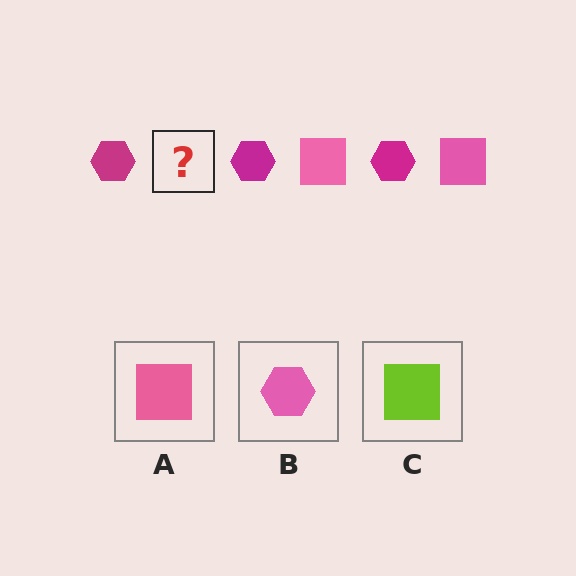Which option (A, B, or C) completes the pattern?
A.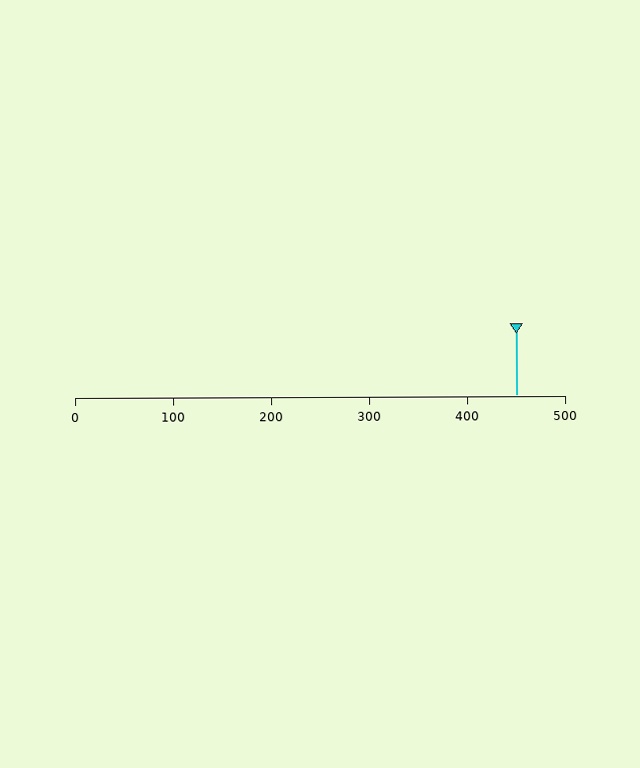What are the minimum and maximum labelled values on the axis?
The axis runs from 0 to 500.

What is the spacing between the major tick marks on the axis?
The major ticks are spaced 100 apart.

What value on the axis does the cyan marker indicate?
The marker indicates approximately 450.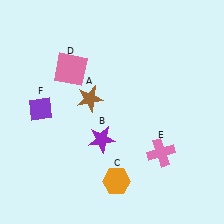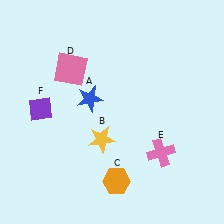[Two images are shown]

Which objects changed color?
A changed from brown to blue. B changed from purple to yellow.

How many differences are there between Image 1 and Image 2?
There are 2 differences between the two images.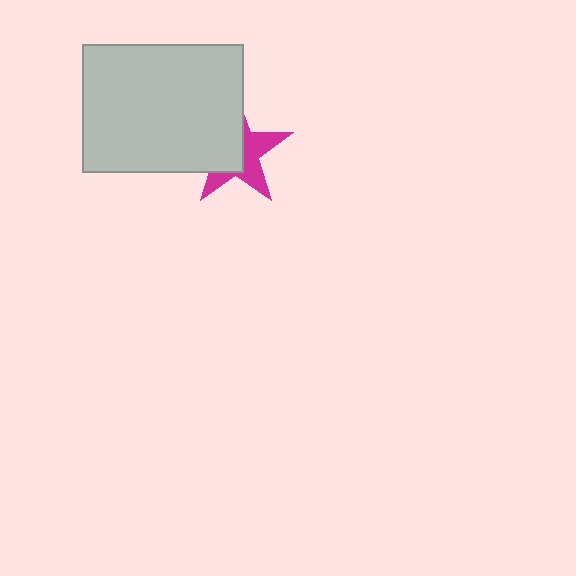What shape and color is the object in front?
The object in front is a light gray rectangle.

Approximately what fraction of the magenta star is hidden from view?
Roughly 53% of the magenta star is hidden behind the light gray rectangle.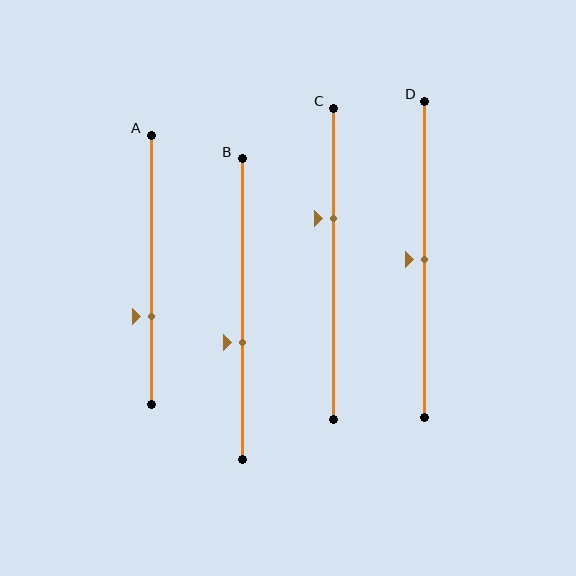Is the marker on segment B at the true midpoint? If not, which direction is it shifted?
No, the marker on segment B is shifted downward by about 11% of the segment length.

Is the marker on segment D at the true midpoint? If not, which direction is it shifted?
Yes, the marker on segment D is at the true midpoint.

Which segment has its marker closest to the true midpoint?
Segment D has its marker closest to the true midpoint.